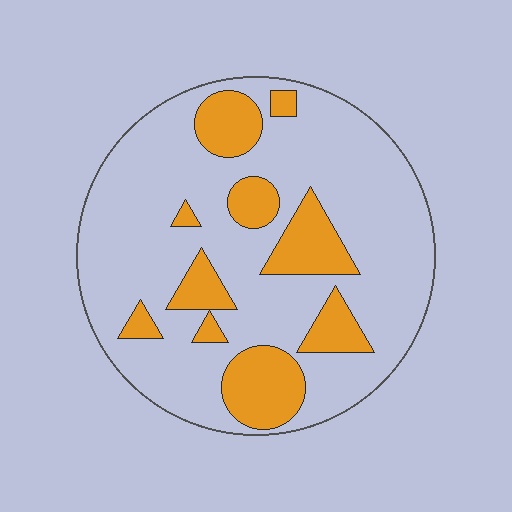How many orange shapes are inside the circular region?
10.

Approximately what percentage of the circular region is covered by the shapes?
Approximately 25%.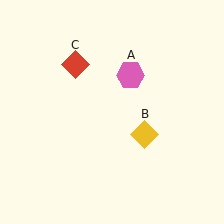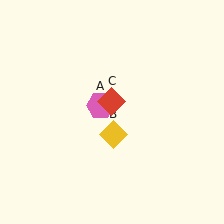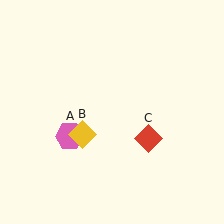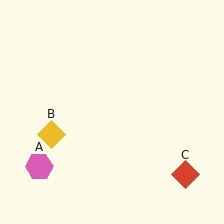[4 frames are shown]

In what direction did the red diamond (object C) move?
The red diamond (object C) moved down and to the right.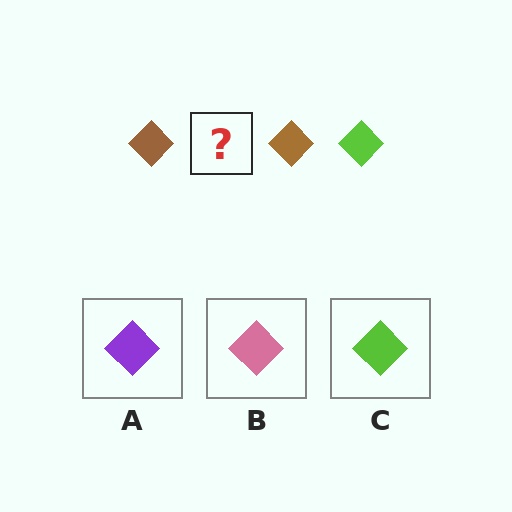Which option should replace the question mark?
Option C.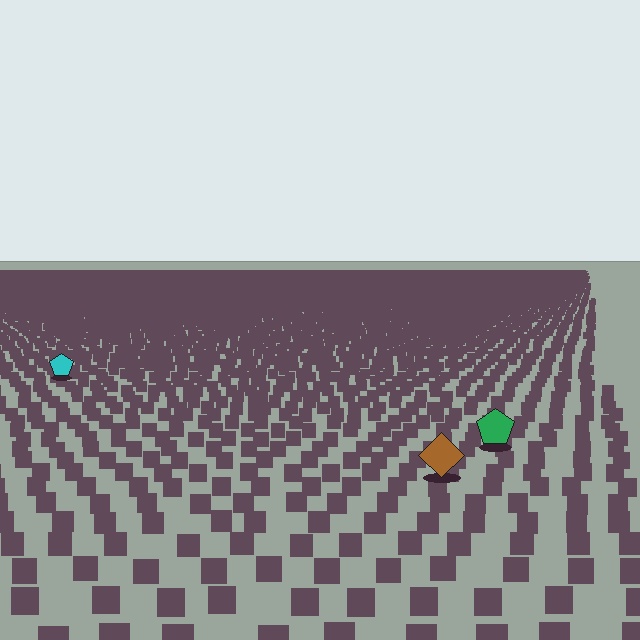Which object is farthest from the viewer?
The cyan pentagon is farthest from the viewer. It appears smaller and the ground texture around it is denser.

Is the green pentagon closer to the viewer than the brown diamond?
No. The brown diamond is closer — you can tell from the texture gradient: the ground texture is coarser near it.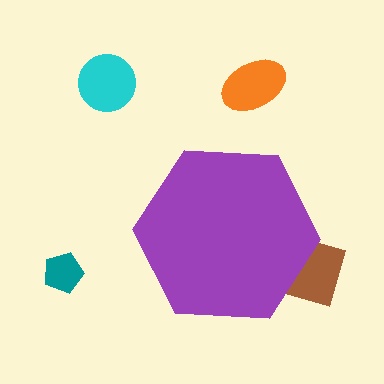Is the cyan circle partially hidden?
No, the cyan circle is fully visible.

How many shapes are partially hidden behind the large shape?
1 shape is partially hidden.